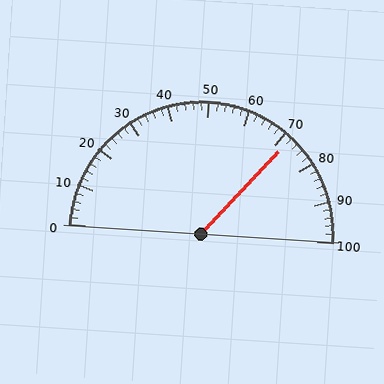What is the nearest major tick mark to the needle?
The nearest major tick mark is 70.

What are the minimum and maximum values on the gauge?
The gauge ranges from 0 to 100.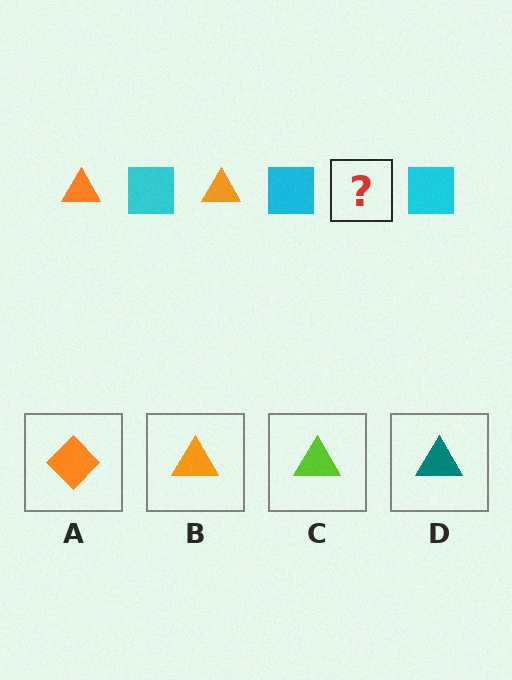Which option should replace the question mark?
Option B.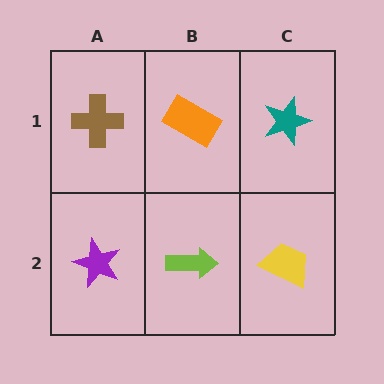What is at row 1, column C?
A teal star.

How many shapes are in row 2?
3 shapes.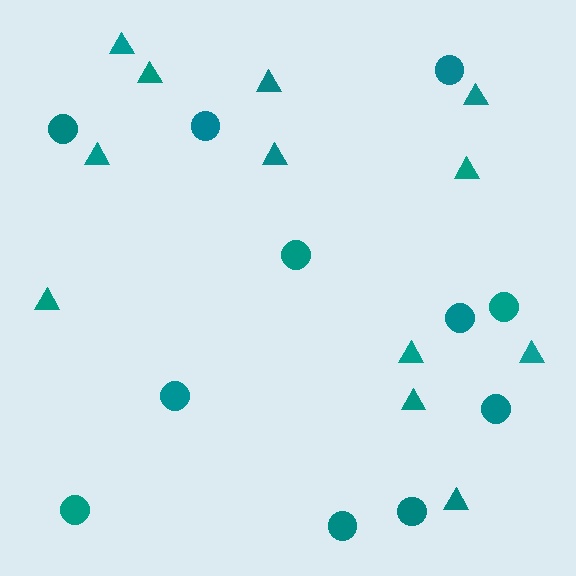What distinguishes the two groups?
There are 2 groups: one group of circles (11) and one group of triangles (12).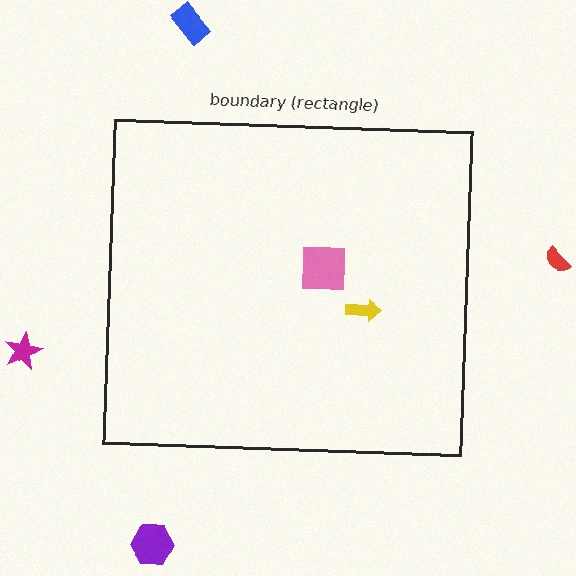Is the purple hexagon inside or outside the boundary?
Outside.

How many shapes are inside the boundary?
2 inside, 4 outside.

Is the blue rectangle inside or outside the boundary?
Outside.